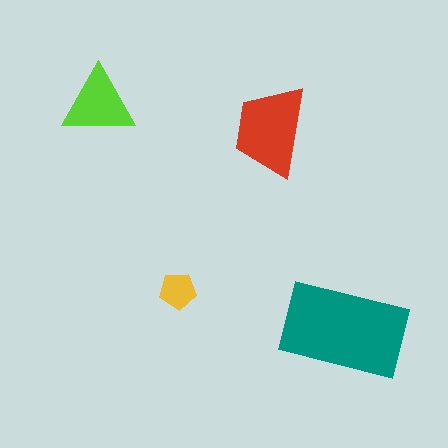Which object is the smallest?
The yellow pentagon.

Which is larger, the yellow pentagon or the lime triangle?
The lime triangle.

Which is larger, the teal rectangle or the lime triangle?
The teal rectangle.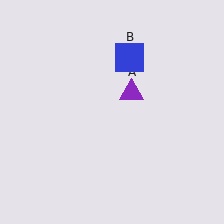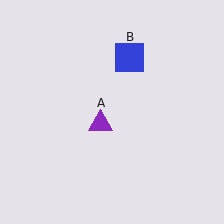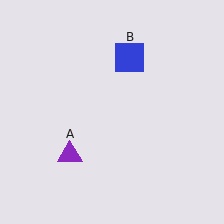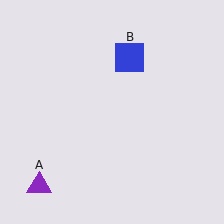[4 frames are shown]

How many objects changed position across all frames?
1 object changed position: purple triangle (object A).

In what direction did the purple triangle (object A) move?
The purple triangle (object A) moved down and to the left.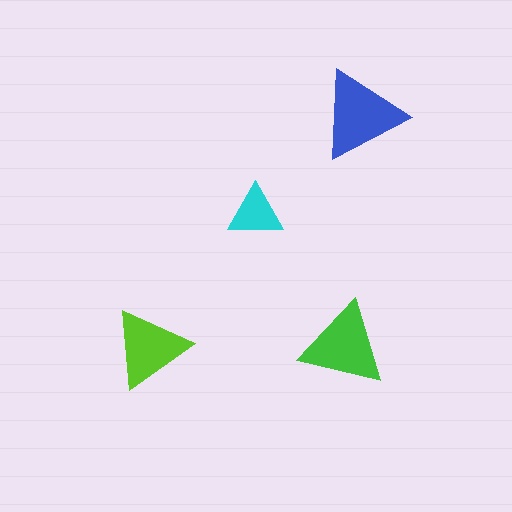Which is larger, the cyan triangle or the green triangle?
The green one.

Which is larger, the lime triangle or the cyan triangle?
The lime one.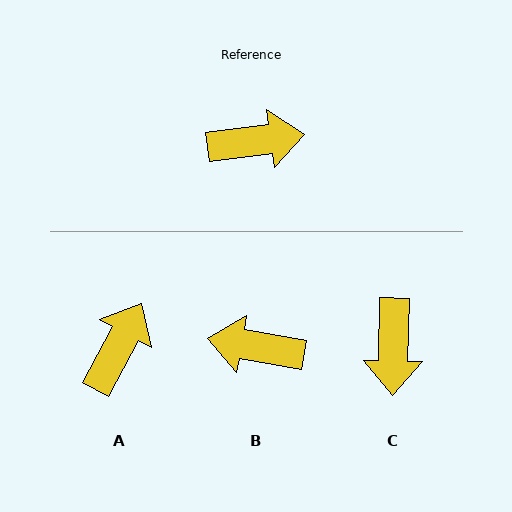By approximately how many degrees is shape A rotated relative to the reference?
Approximately 54 degrees counter-clockwise.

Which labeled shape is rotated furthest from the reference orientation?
B, about 163 degrees away.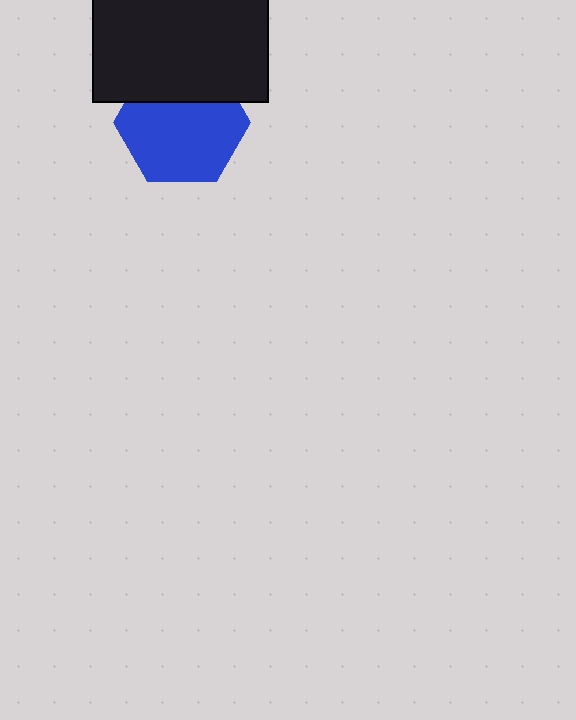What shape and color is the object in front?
The object in front is a black rectangle.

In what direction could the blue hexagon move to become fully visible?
The blue hexagon could move down. That would shift it out from behind the black rectangle entirely.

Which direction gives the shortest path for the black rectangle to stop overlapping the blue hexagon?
Moving up gives the shortest separation.